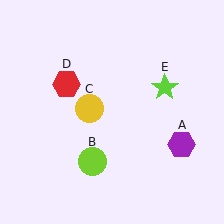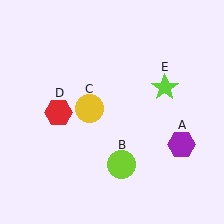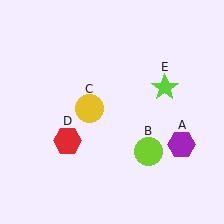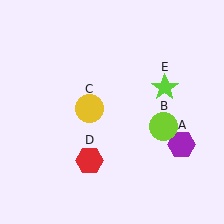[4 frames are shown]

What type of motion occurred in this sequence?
The lime circle (object B), red hexagon (object D) rotated counterclockwise around the center of the scene.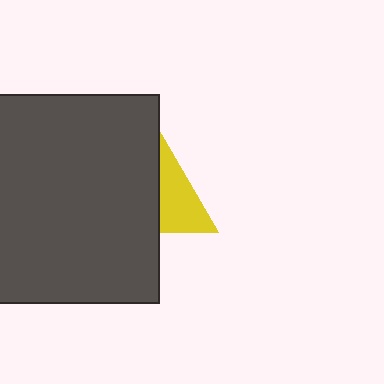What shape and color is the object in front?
The object in front is a dark gray square.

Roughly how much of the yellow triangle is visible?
About half of it is visible (roughly 47%).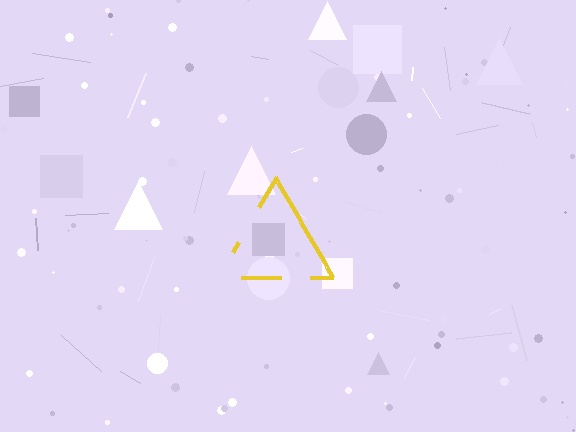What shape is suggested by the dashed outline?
The dashed outline suggests a triangle.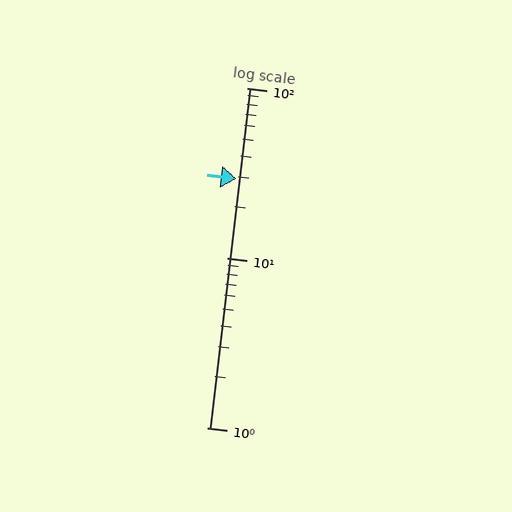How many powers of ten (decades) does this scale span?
The scale spans 2 decades, from 1 to 100.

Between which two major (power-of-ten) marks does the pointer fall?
The pointer is between 10 and 100.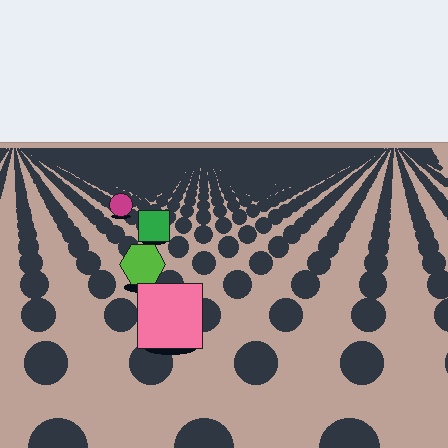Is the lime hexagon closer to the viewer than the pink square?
No. The pink square is closer — you can tell from the texture gradient: the ground texture is coarser near it.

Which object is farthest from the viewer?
The magenta circle is farthest from the viewer. It appears smaller and the ground texture around it is denser.